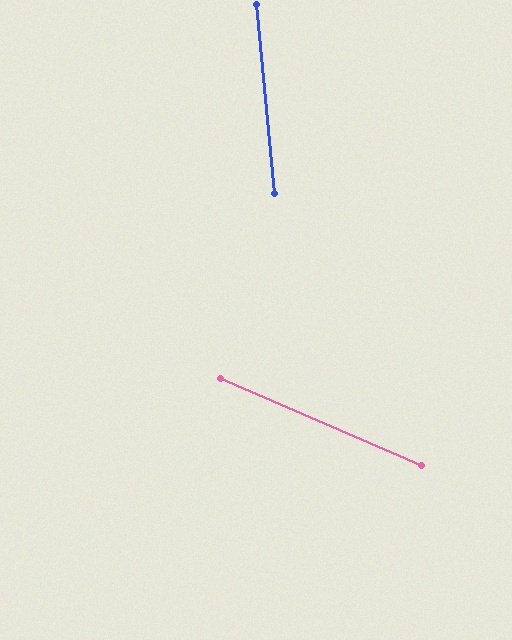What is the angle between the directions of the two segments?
Approximately 61 degrees.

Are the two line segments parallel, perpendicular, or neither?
Neither parallel nor perpendicular — they differ by about 61°.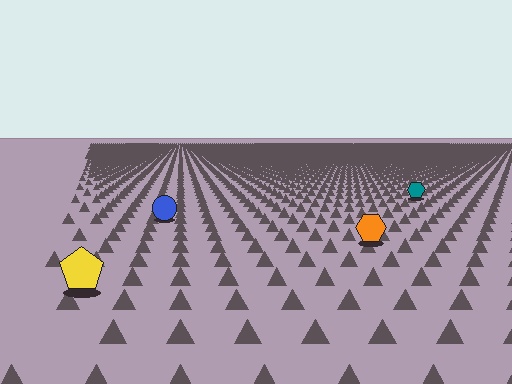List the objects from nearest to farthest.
From nearest to farthest: the yellow pentagon, the orange hexagon, the blue circle, the teal hexagon.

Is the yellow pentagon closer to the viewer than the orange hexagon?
Yes. The yellow pentagon is closer — you can tell from the texture gradient: the ground texture is coarser near it.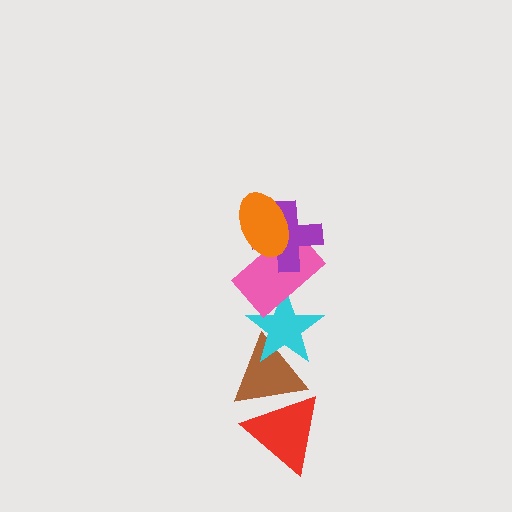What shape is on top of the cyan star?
The pink rectangle is on top of the cyan star.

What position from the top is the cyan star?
The cyan star is 4th from the top.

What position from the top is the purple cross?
The purple cross is 2nd from the top.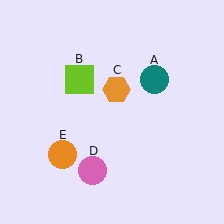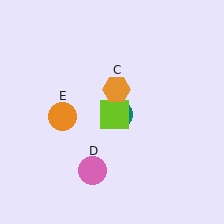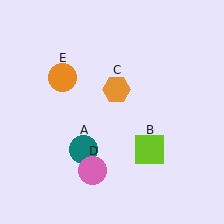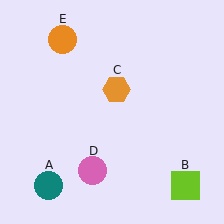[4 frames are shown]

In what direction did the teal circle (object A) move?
The teal circle (object A) moved down and to the left.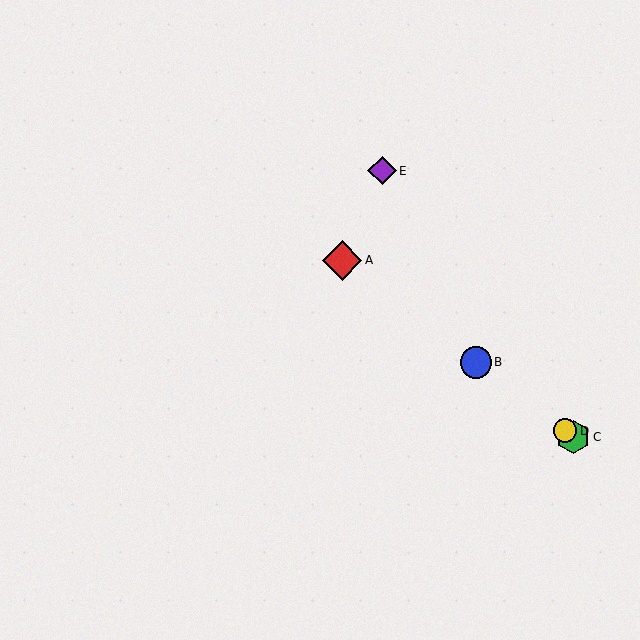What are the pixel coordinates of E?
Object E is at (382, 171).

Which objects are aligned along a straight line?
Objects A, B, C, D are aligned along a straight line.